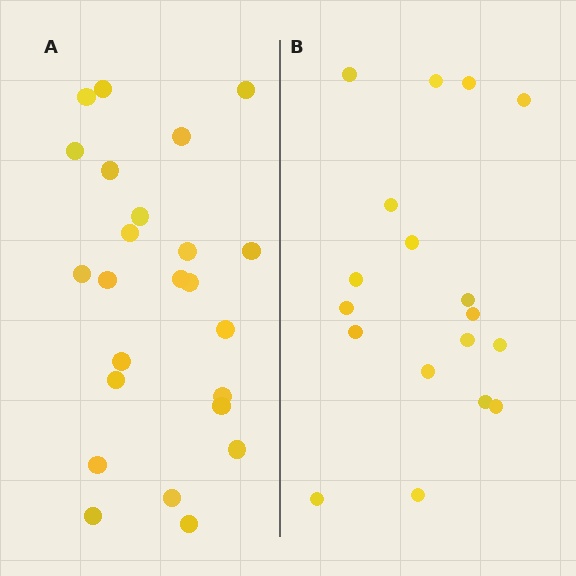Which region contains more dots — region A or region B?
Region A (the left region) has more dots.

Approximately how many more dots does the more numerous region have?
Region A has about 6 more dots than region B.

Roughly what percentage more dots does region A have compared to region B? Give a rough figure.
About 35% more.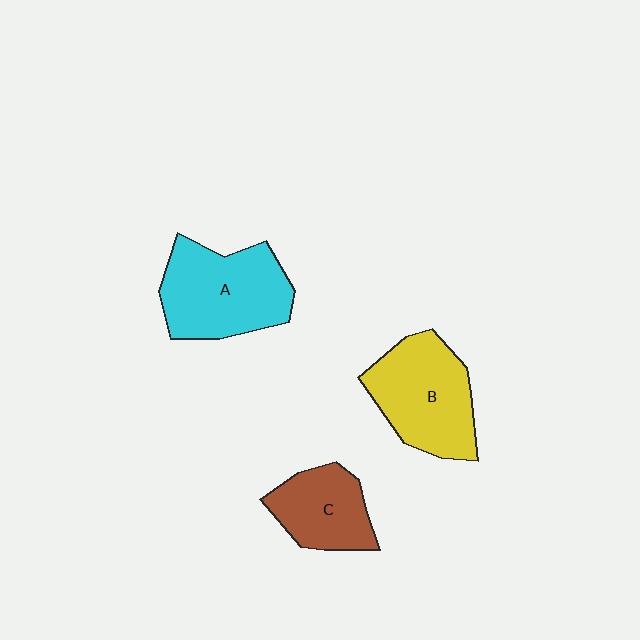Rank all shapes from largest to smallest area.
From largest to smallest: A (cyan), B (yellow), C (brown).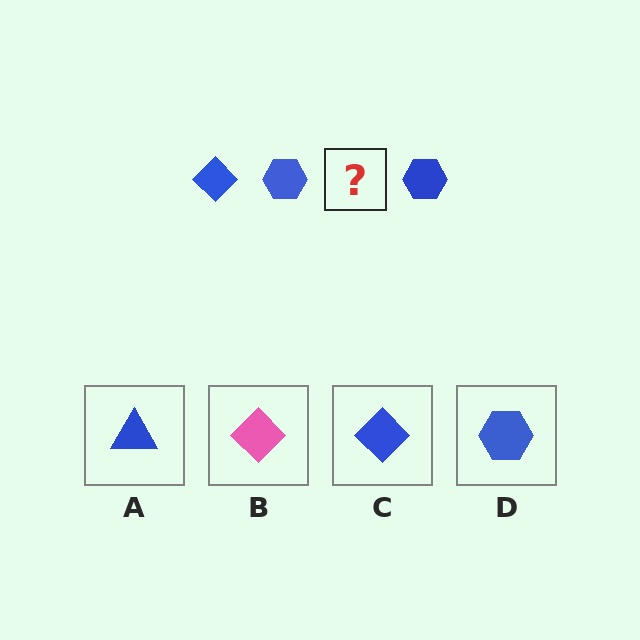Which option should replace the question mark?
Option C.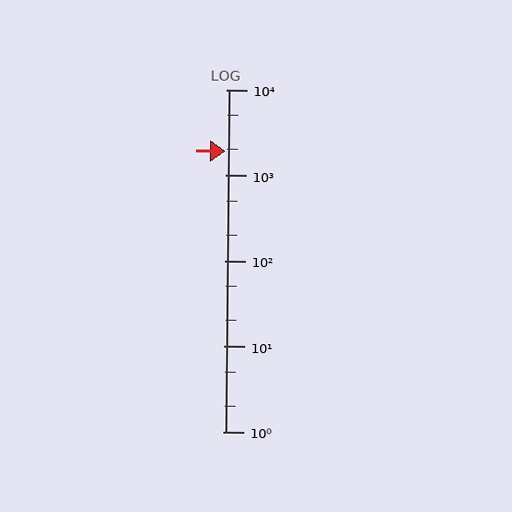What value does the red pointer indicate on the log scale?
The pointer indicates approximately 1900.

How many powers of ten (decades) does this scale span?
The scale spans 4 decades, from 1 to 10000.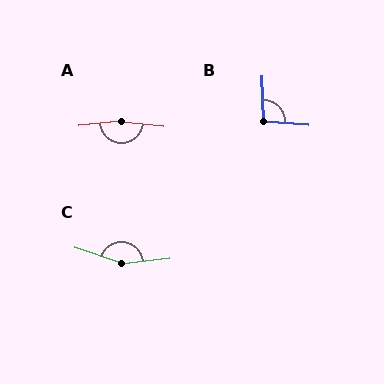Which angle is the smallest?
B, at approximately 96 degrees.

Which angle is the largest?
A, at approximately 168 degrees.